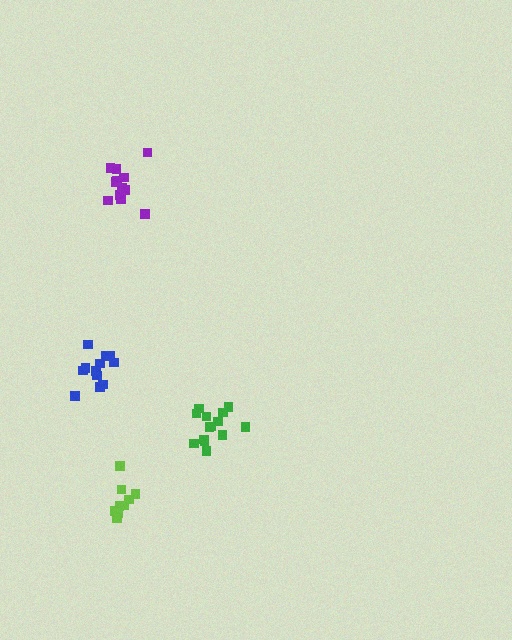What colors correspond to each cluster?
The clusters are colored: green, blue, purple, lime.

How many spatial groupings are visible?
There are 4 spatial groupings.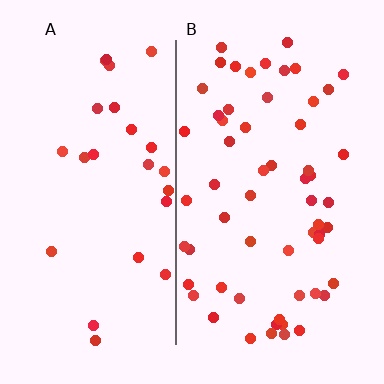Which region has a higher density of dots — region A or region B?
B (the right).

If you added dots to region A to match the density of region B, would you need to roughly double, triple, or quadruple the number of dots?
Approximately double.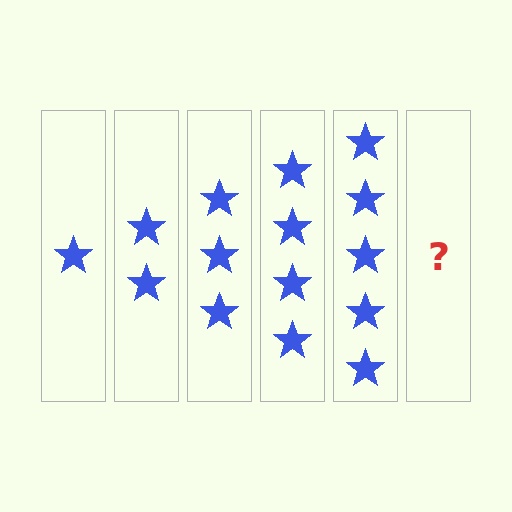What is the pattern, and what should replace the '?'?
The pattern is that each step adds one more star. The '?' should be 6 stars.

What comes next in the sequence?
The next element should be 6 stars.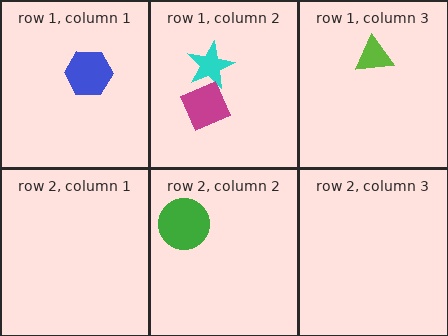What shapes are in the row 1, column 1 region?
The blue hexagon.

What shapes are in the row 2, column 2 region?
The green circle.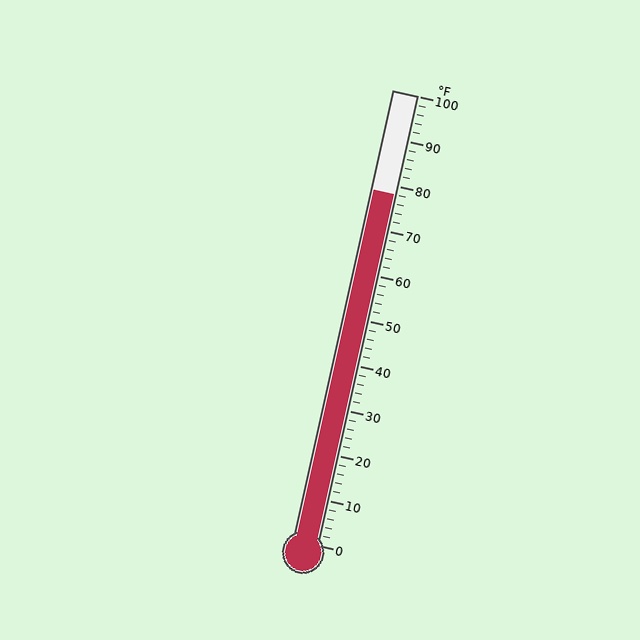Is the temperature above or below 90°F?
The temperature is below 90°F.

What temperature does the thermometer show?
The thermometer shows approximately 78°F.